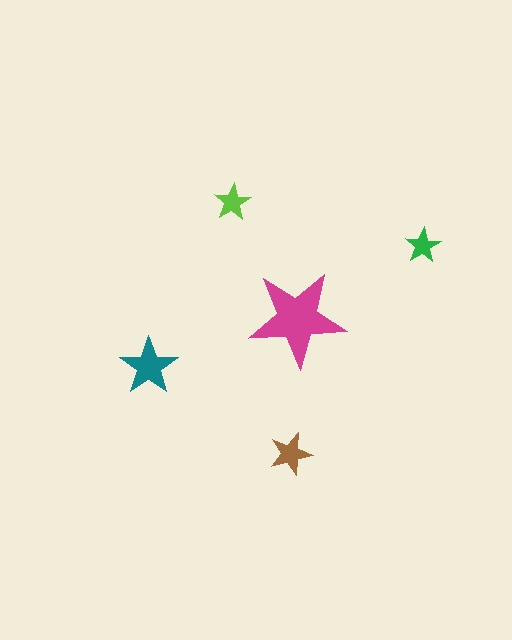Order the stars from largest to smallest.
the magenta one, the teal one, the brown one, the lime one, the green one.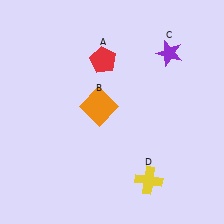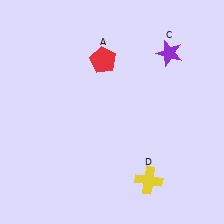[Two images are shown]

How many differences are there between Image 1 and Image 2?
There is 1 difference between the two images.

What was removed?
The orange square (B) was removed in Image 2.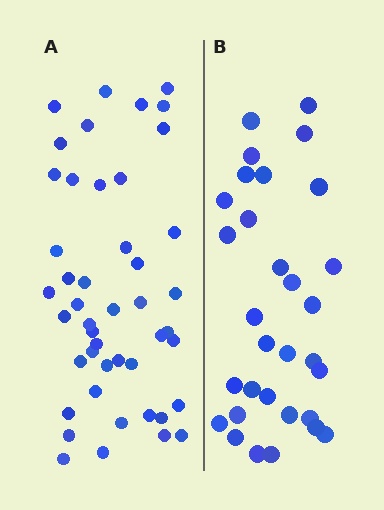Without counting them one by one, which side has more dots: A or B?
Region A (the left region) has more dots.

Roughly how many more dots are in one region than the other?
Region A has approximately 15 more dots than region B.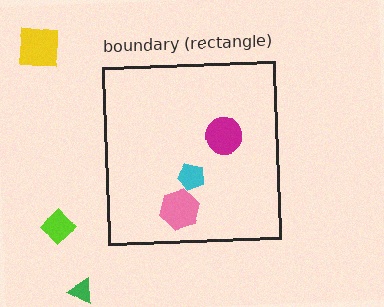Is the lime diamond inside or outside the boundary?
Outside.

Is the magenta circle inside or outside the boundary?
Inside.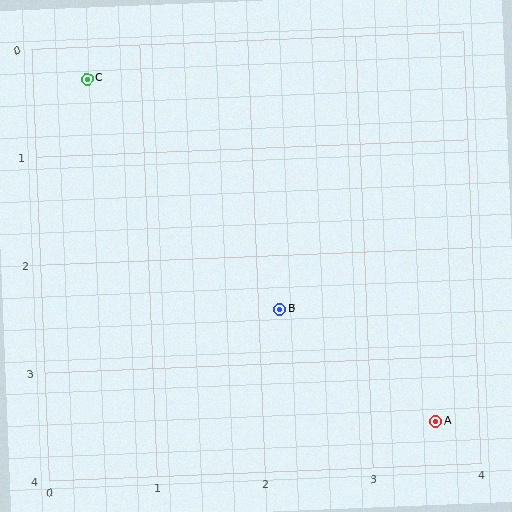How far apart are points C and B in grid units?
Points C and B are about 2.8 grid units apart.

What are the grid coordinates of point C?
Point C is at approximately (0.5, 0.3).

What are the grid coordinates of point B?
Point B is at approximately (2.2, 2.5).